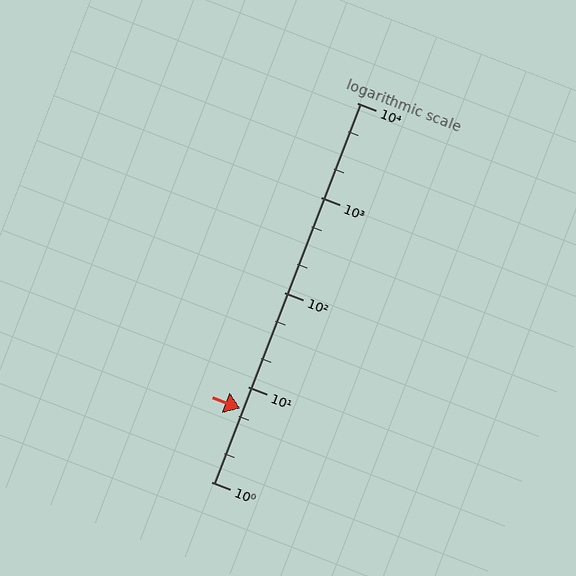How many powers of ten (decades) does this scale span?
The scale spans 4 decades, from 1 to 10000.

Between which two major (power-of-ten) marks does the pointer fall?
The pointer is between 1 and 10.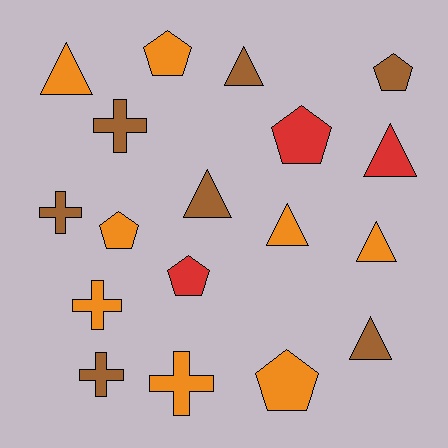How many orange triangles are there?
There are 3 orange triangles.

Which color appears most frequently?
Orange, with 8 objects.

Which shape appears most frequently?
Triangle, with 7 objects.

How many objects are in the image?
There are 18 objects.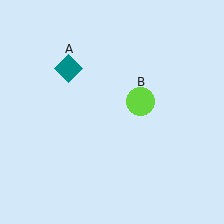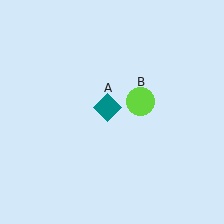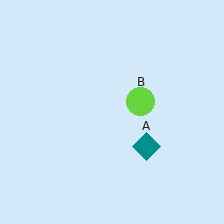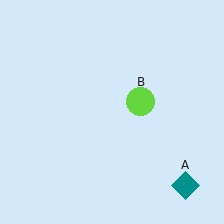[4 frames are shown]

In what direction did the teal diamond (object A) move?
The teal diamond (object A) moved down and to the right.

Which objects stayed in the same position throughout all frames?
Lime circle (object B) remained stationary.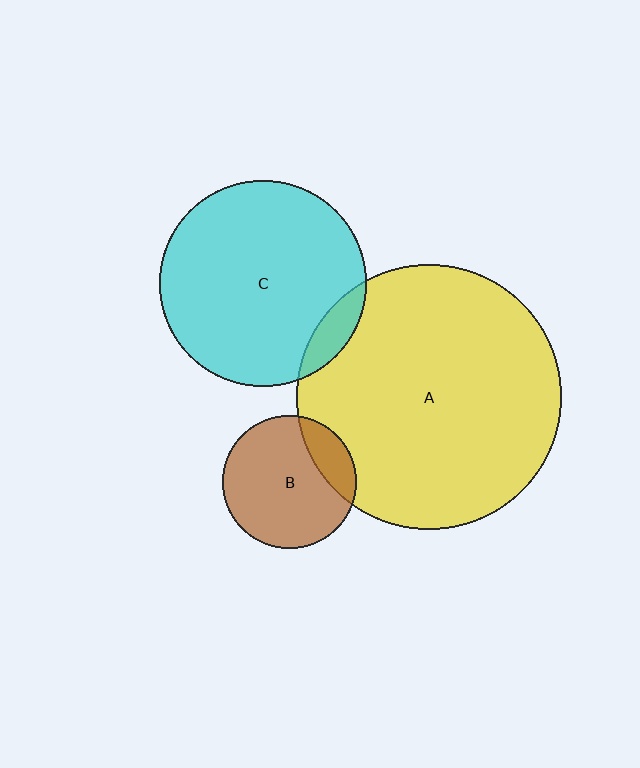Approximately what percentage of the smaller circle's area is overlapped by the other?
Approximately 20%.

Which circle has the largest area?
Circle A (yellow).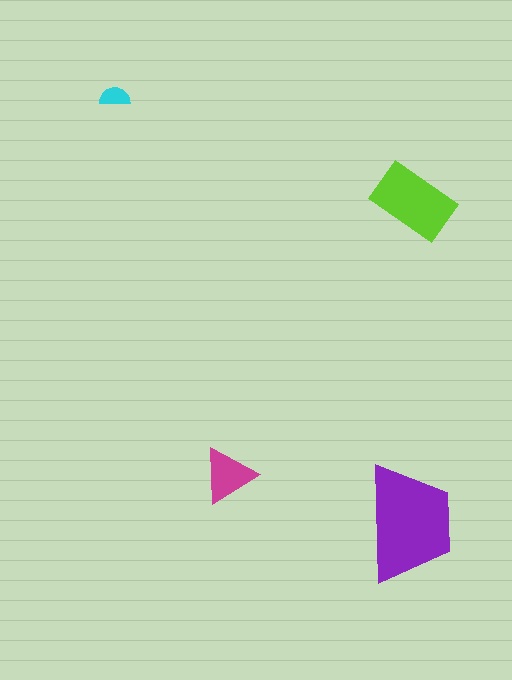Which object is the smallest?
The cyan semicircle.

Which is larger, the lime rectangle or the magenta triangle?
The lime rectangle.